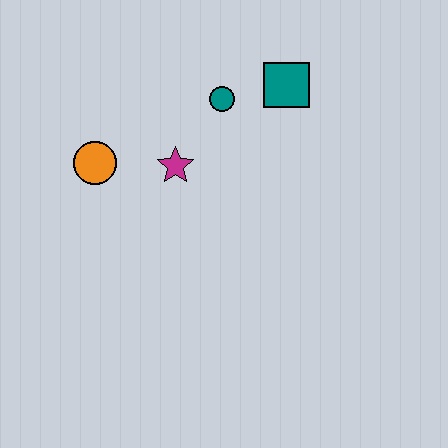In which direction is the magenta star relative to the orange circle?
The magenta star is to the right of the orange circle.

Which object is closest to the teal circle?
The teal square is closest to the teal circle.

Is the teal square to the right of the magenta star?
Yes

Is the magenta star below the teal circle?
Yes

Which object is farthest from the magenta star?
The teal square is farthest from the magenta star.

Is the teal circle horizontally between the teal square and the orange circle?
Yes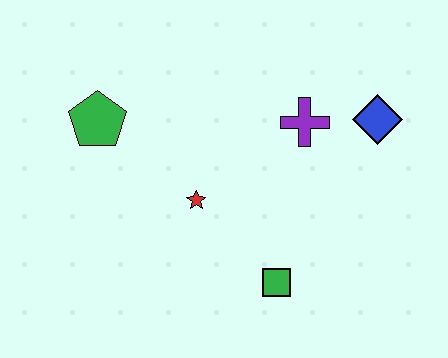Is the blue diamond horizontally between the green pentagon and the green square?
No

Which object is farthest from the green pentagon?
The blue diamond is farthest from the green pentagon.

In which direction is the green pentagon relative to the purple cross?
The green pentagon is to the left of the purple cross.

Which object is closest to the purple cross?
The blue diamond is closest to the purple cross.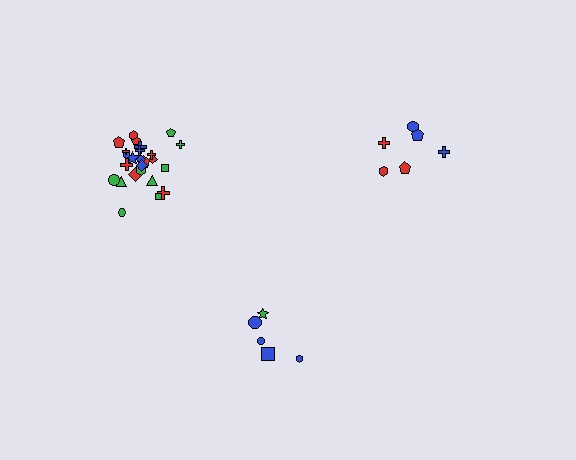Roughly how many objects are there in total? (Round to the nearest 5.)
Roughly 35 objects in total.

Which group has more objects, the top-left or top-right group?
The top-left group.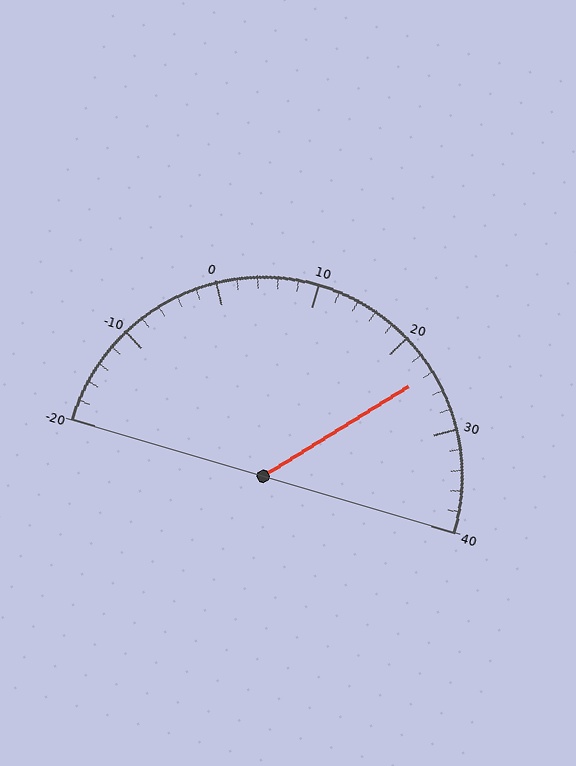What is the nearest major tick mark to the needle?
The nearest major tick mark is 20.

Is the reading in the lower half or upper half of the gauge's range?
The reading is in the upper half of the range (-20 to 40).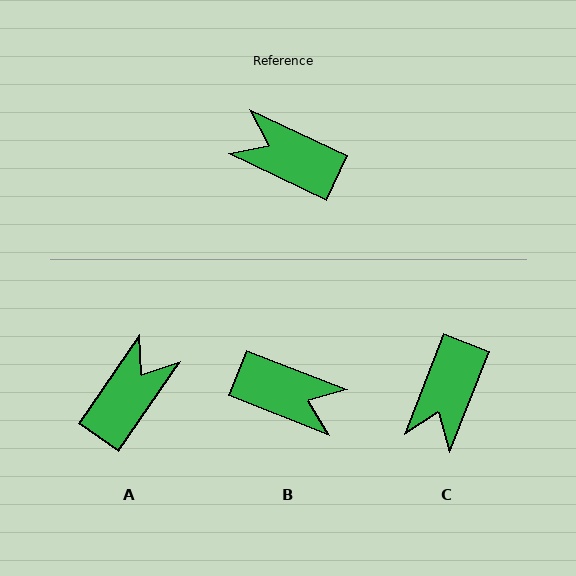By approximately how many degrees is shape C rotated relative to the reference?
Approximately 94 degrees counter-clockwise.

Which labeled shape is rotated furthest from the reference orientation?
B, about 176 degrees away.